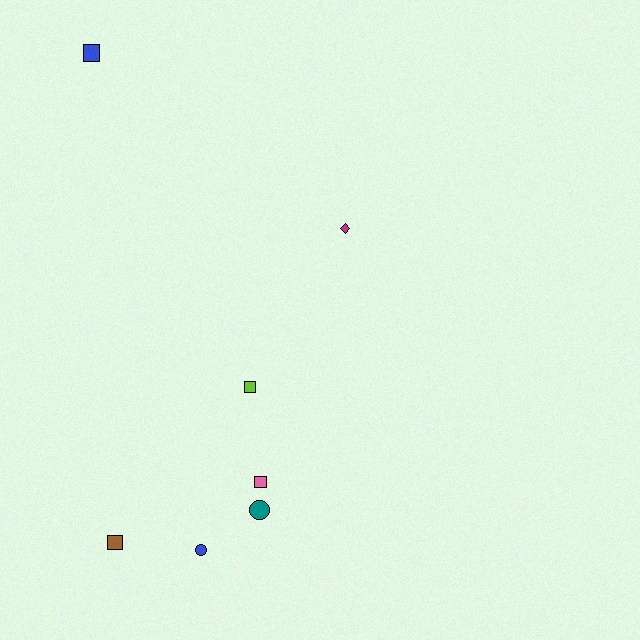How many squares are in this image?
There are 4 squares.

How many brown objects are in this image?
There is 1 brown object.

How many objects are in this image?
There are 7 objects.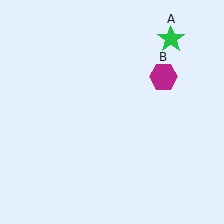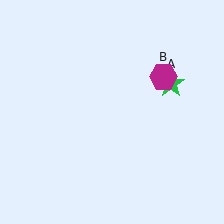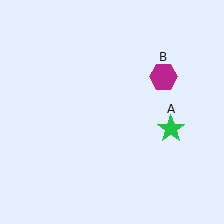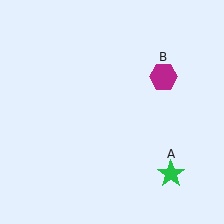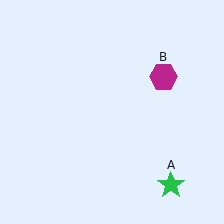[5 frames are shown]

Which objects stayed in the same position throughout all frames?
Magenta hexagon (object B) remained stationary.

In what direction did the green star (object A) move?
The green star (object A) moved down.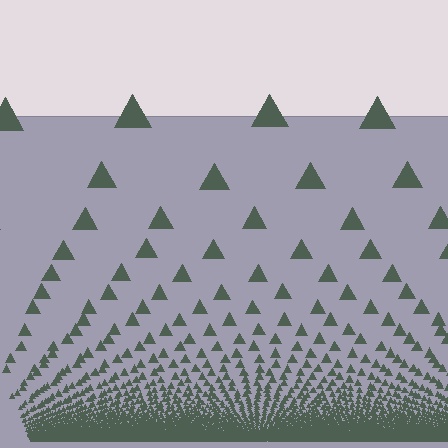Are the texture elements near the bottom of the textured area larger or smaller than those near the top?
Smaller. The gradient is inverted — elements near the bottom are smaller and denser.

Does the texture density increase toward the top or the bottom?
Density increases toward the bottom.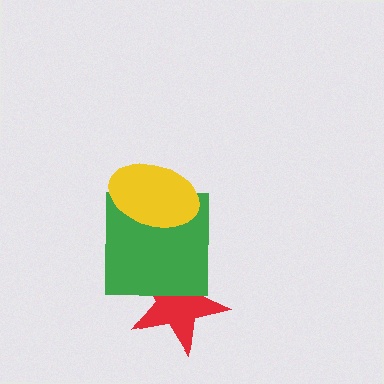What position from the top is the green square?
The green square is 2nd from the top.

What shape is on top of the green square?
The yellow ellipse is on top of the green square.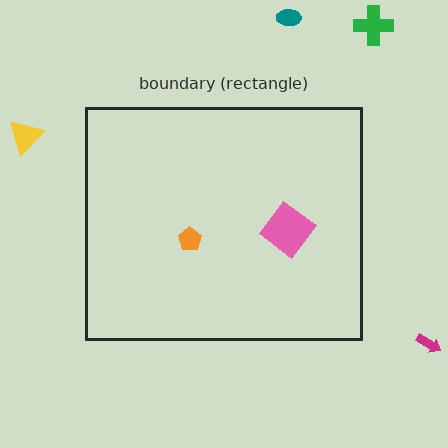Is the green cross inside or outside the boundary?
Outside.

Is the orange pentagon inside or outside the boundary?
Inside.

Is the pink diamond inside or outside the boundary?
Inside.